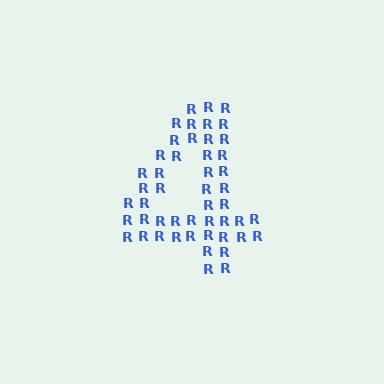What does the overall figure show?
The overall figure shows the digit 4.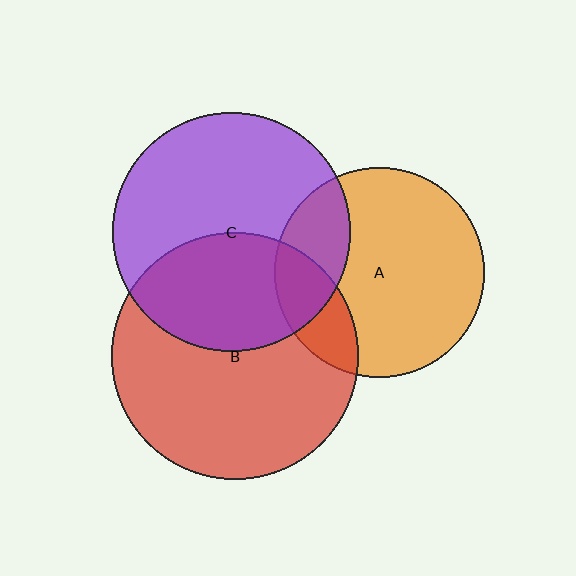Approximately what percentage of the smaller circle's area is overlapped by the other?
Approximately 40%.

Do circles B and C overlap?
Yes.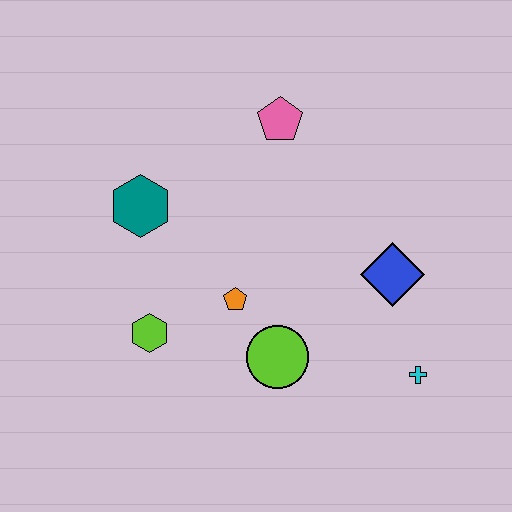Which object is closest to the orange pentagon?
The lime circle is closest to the orange pentagon.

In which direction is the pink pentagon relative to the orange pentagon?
The pink pentagon is above the orange pentagon.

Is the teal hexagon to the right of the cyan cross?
No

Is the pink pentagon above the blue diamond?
Yes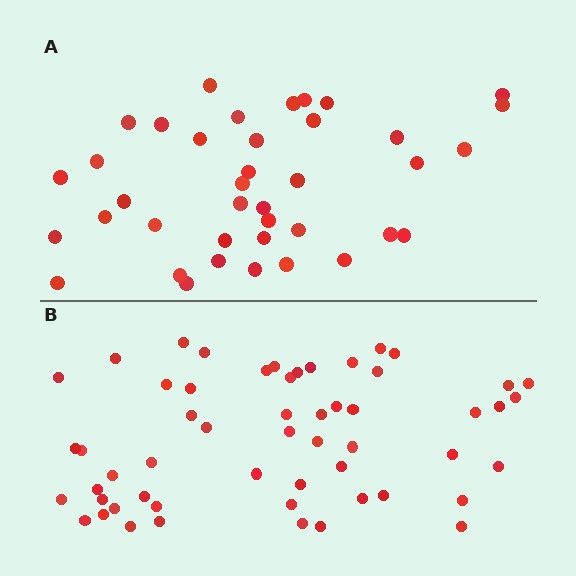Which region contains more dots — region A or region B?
Region B (the bottom region) has more dots.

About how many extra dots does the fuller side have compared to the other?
Region B has approximately 15 more dots than region A.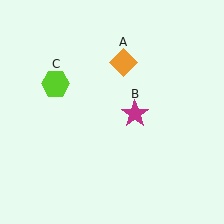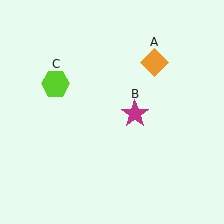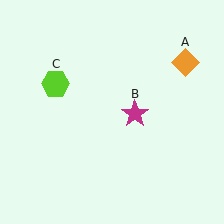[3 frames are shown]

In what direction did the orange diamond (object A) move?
The orange diamond (object A) moved right.